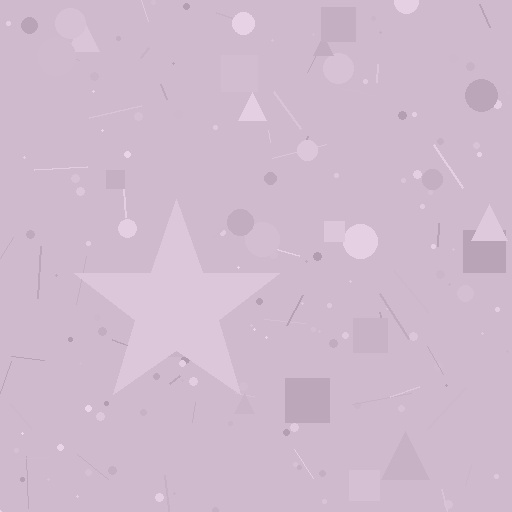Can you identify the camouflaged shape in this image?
The camouflaged shape is a star.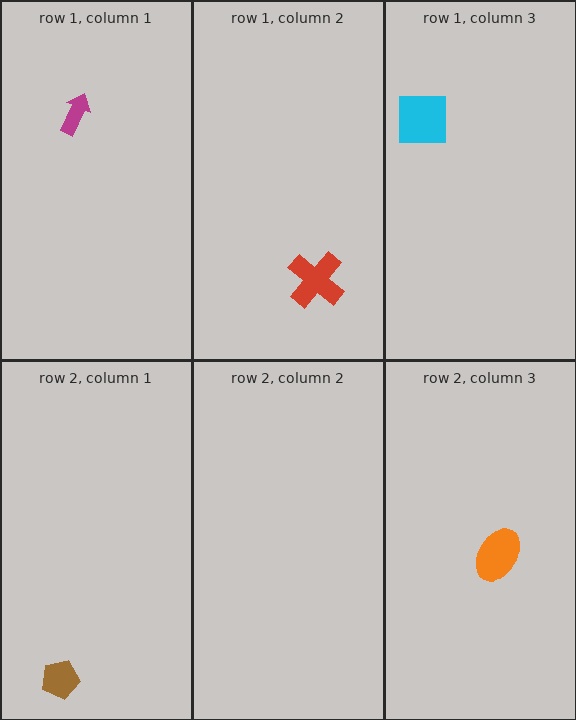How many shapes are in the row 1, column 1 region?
1.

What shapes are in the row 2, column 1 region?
The brown pentagon.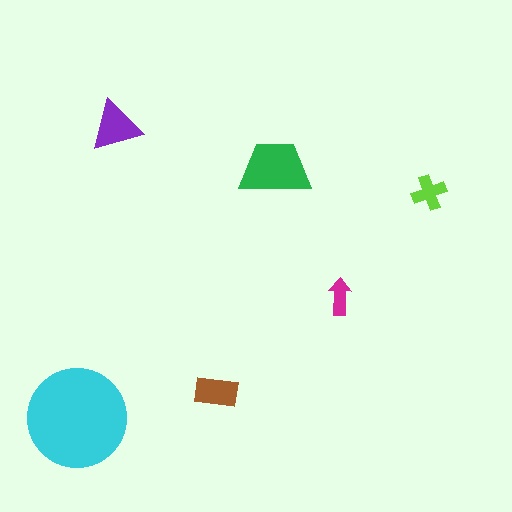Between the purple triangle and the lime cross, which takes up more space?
The purple triangle.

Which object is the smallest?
The magenta arrow.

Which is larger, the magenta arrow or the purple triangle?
The purple triangle.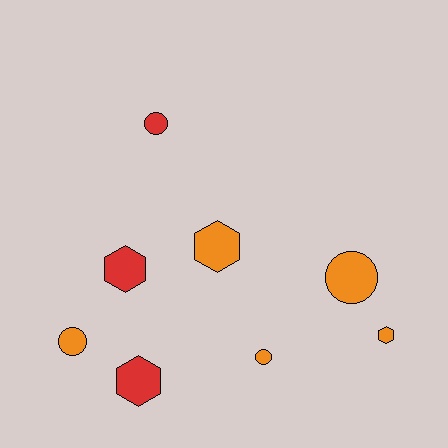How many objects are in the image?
There are 8 objects.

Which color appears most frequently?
Orange, with 5 objects.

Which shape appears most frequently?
Hexagon, with 4 objects.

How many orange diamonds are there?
There are no orange diamonds.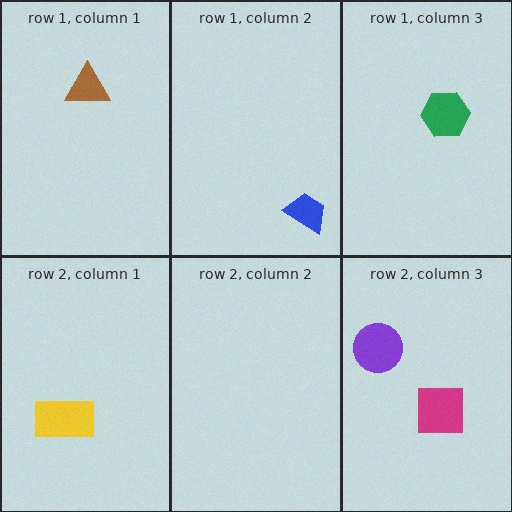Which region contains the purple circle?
The row 2, column 3 region.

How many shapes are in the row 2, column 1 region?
1.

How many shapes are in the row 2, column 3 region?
2.